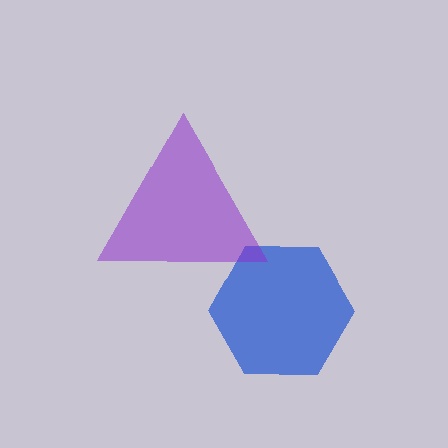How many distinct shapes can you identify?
There are 2 distinct shapes: a blue hexagon, a purple triangle.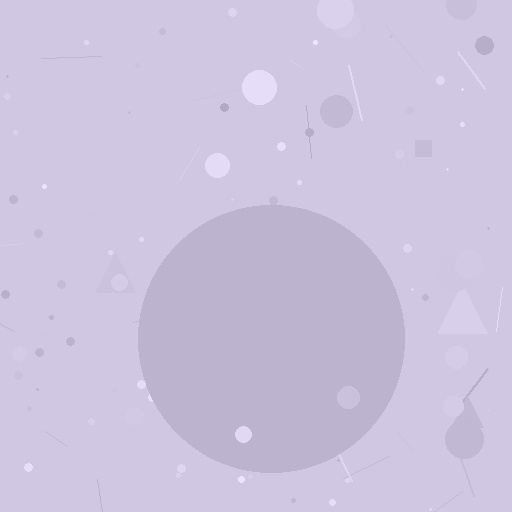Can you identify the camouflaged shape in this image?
The camouflaged shape is a circle.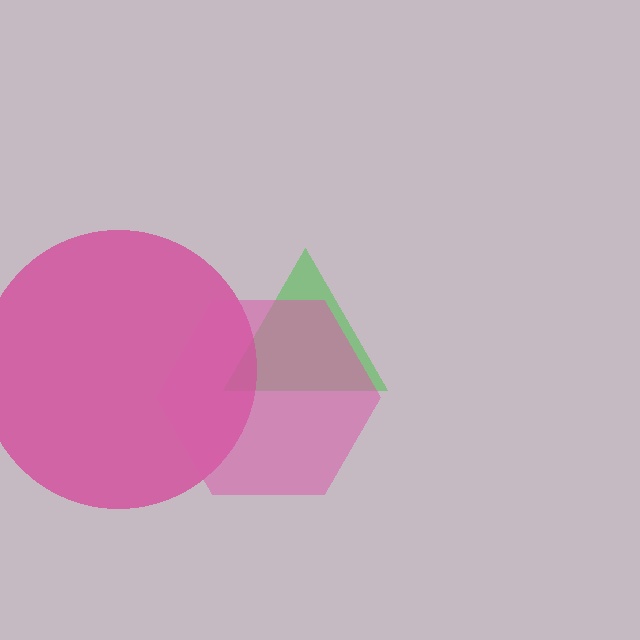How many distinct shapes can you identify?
There are 3 distinct shapes: a green triangle, a magenta circle, a pink hexagon.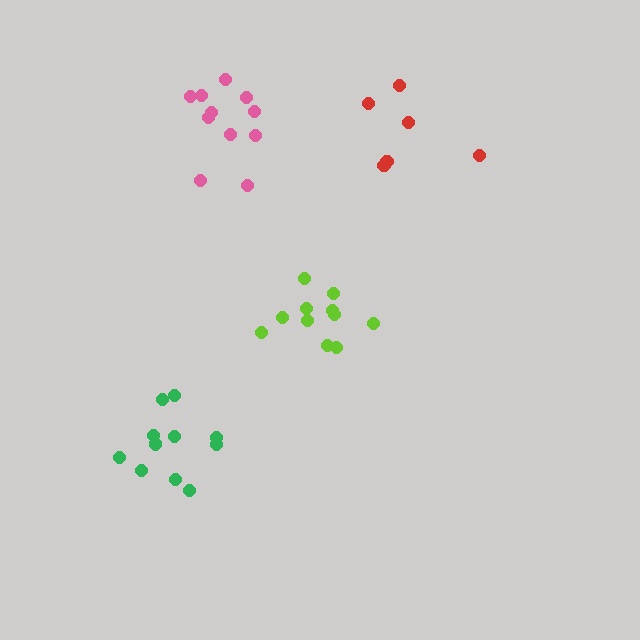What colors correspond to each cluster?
The clusters are colored: pink, lime, red, green.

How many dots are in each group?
Group 1: 11 dots, Group 2: 11 dots, Group 3: 6 dots, Group 4: 11 dots (39 total).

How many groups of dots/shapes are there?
There are 4 groups.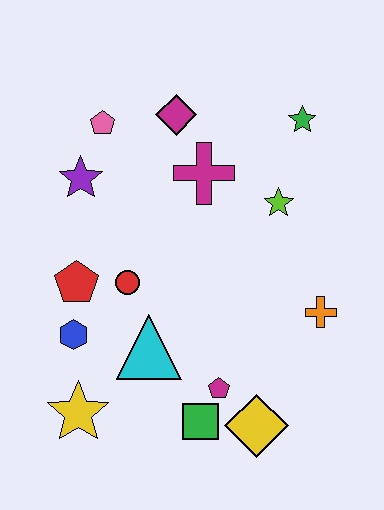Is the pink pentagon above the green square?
Yes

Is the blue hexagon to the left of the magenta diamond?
Yes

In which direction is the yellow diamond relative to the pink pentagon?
The yellow diamond is below the pink pentagon.